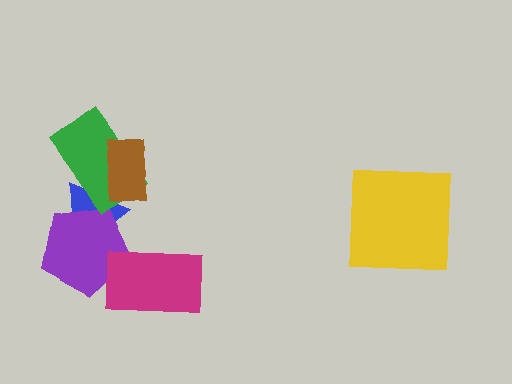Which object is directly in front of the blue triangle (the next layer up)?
The purple pentagon is directly in front of the blue triangle.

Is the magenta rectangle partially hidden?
No, no other shape covers it.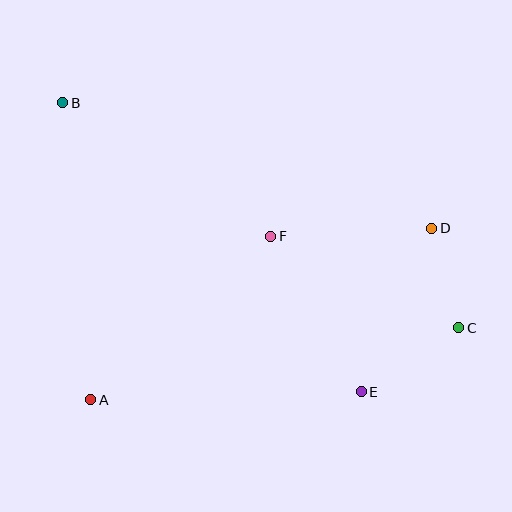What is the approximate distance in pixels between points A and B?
The distance between A and B is approximately 298 pixels.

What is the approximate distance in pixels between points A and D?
The distance between A and D is approximately 382 pixels.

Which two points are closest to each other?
Points C and D are closest to each other.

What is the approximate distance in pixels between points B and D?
The distance between B and D is approximately 390 pixels.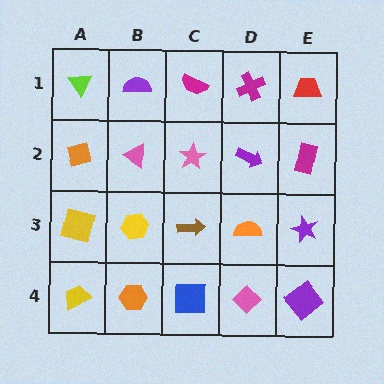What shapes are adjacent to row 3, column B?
A pink triangle (row 2, column B), an orange hexagon (row 4, column B), a yellow square (row 3, column A), a brown arrow (row 3, column C).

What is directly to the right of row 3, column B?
A brown arrow.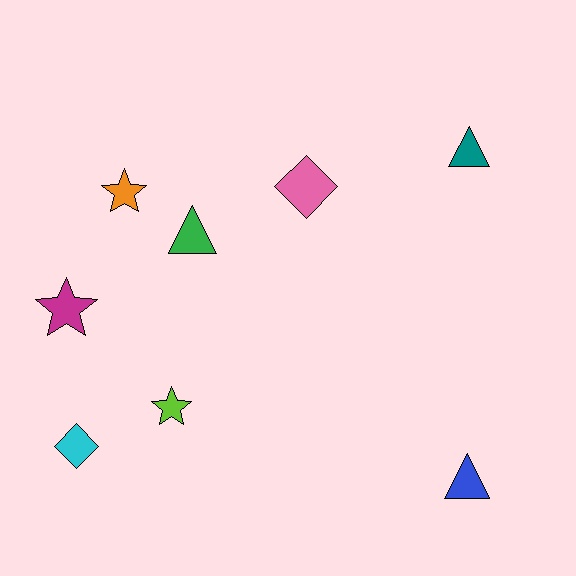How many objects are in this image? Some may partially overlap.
There are 8 objects.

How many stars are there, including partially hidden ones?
There are 3 stars.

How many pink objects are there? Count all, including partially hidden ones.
There is 1 pink object.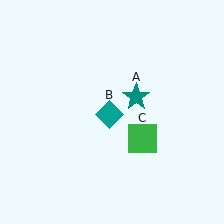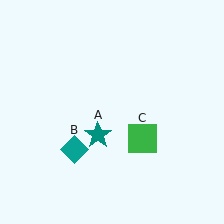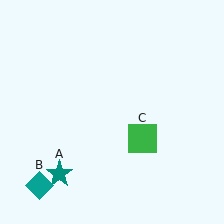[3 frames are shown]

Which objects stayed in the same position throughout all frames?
Green square (object C) remained stationary.